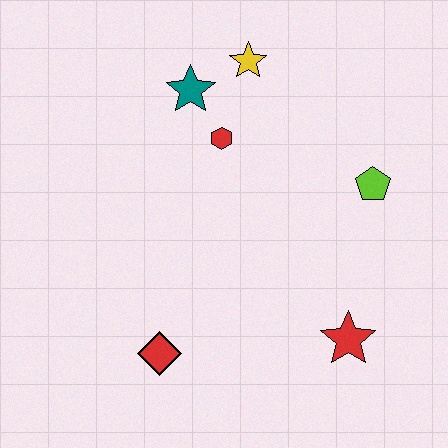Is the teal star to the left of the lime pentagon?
Yes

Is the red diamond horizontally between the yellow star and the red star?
No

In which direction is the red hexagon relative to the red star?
The red hexagon is above the red star.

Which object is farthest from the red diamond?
The yellow star is farthest from the red diamond.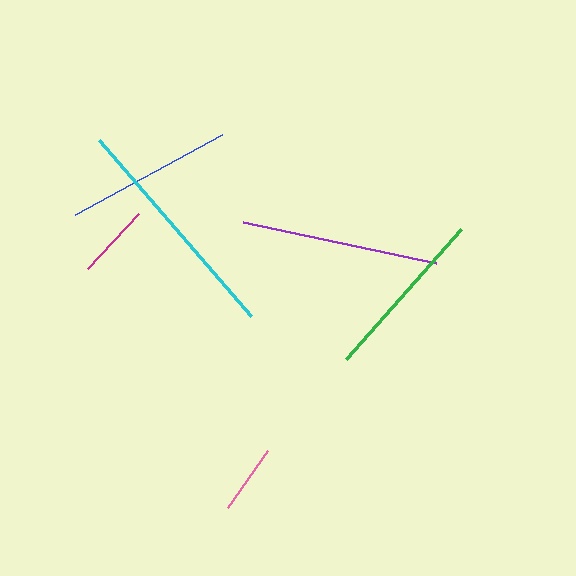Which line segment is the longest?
The cyan line is the longest at approximately 233 pixels.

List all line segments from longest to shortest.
From longest to shortest: cyan, purple, green, blue, magenta, pink.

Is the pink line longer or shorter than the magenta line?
The magenta line is longer than the pink line.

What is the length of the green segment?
The green segment is approximately 173 pixels long.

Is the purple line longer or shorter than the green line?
The purple line is longer than the green line.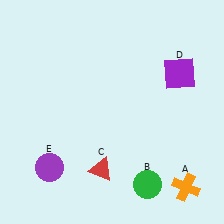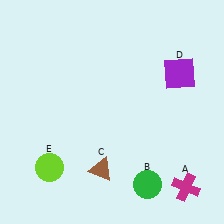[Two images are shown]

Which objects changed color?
A changed from orange to magenta. C changed from red to brown. E changed from purple to lime.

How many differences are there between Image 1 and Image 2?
There are 3 differences between the two images.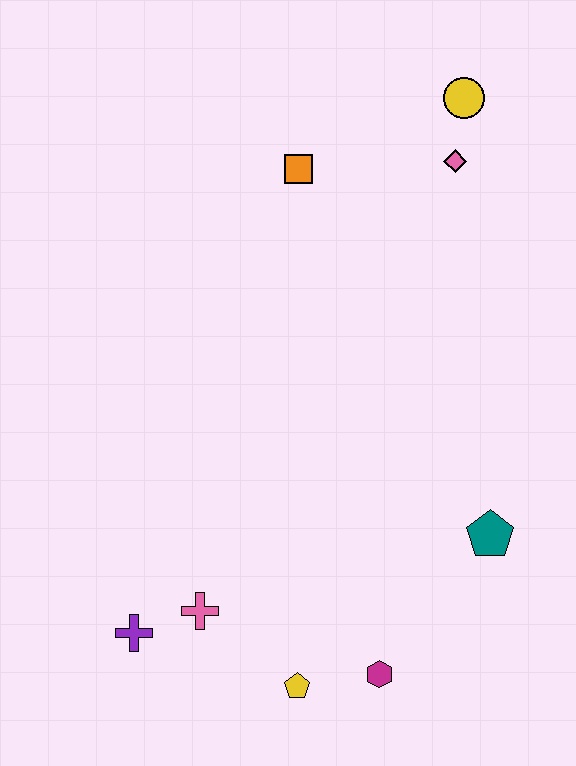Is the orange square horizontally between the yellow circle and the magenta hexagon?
No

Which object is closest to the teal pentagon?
The magenta hexagon is closest to the teal pentagon.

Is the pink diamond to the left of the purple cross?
No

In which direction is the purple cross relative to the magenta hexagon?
The purple cross is to the left of the magenta hexagon.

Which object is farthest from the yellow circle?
The purple cross is farthest from the yellow circle.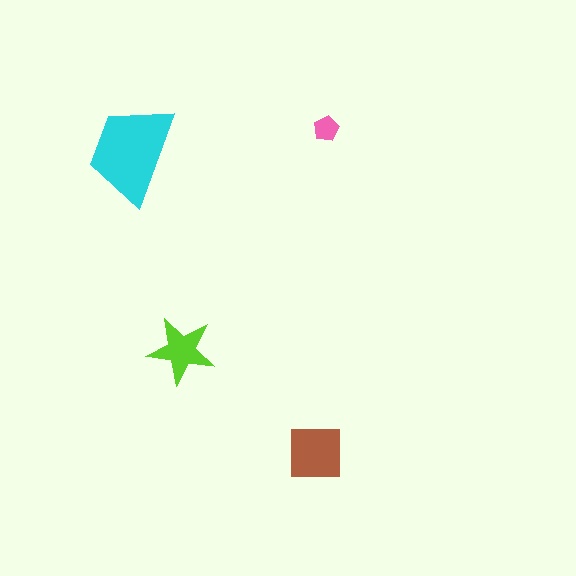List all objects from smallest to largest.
The pink pentagon, the lime star, the brown square, the cyan trapezoid.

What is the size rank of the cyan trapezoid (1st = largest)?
1st.